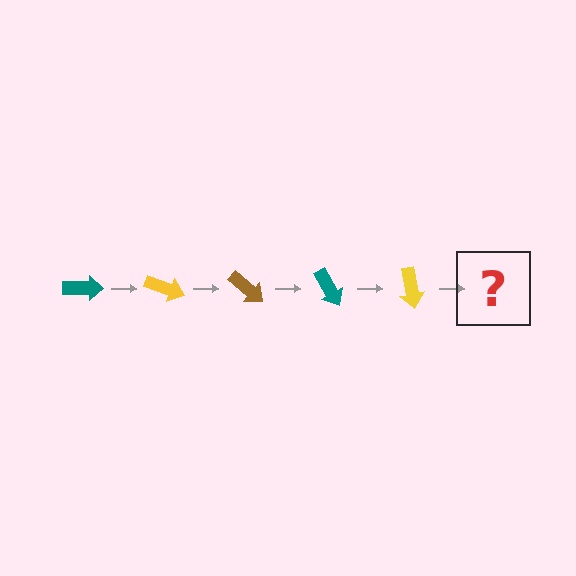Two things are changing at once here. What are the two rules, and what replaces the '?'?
The two rules are that it rotates 20 degrees each step and the color cycles through teal, yellow, and brown. The '?' should be a brown arrow, rotated 100 degrees from the start.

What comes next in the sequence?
The next element should be a brown arrow, rotated 100 degrees from the start.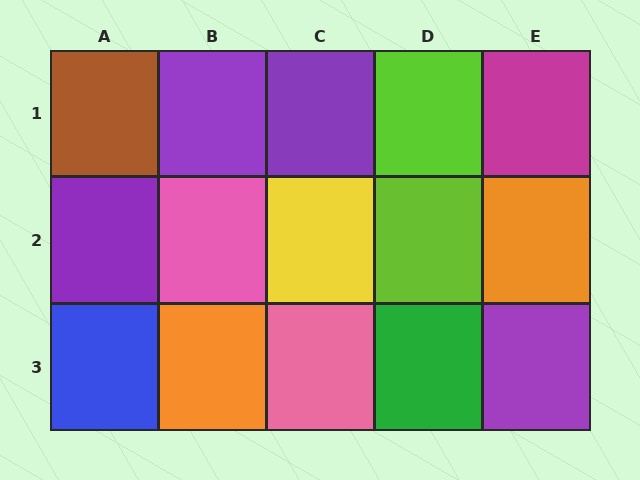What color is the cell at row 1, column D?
Lime.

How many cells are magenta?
1 cell is magenta.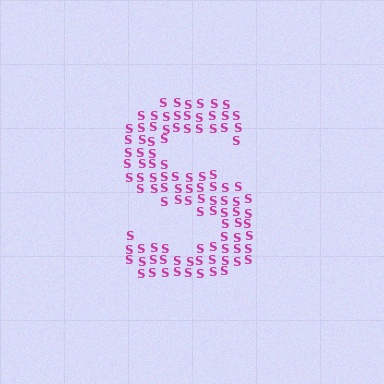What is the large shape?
The large shape is the letter S.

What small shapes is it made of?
It is made of small letter S's.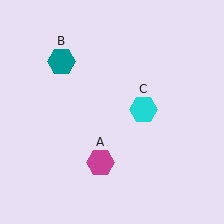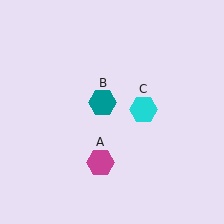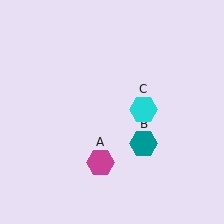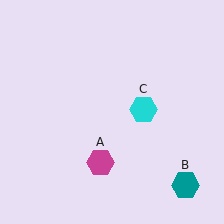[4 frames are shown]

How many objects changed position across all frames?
1 object changed position: teal hexagon (object B).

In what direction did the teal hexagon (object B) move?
The teal hexagon (object B) moved down and to the right.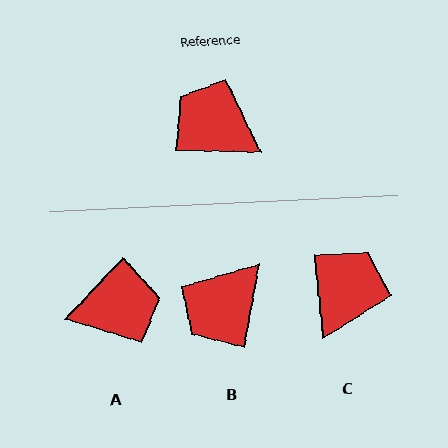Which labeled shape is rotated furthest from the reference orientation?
A, about 132 degrees away.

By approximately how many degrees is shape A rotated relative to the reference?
Approximately 132 degrees clockwise.